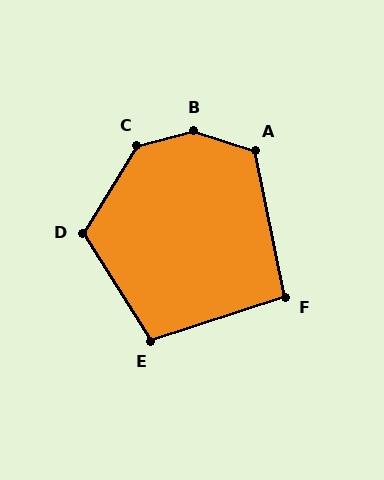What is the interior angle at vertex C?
Approximately 136 degrees (obtuse).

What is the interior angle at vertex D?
Approximately 116 degrees (obtuse).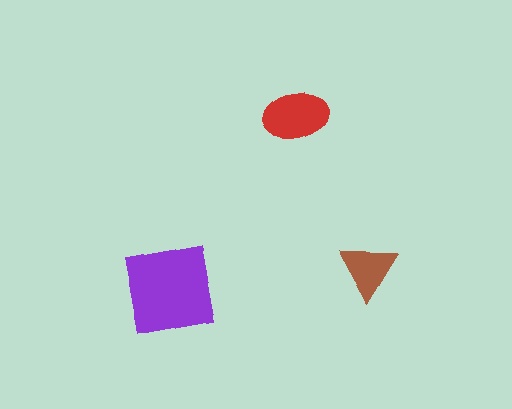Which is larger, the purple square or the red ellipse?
The purple square.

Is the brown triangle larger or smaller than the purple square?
Smaller.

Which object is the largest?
The purple square.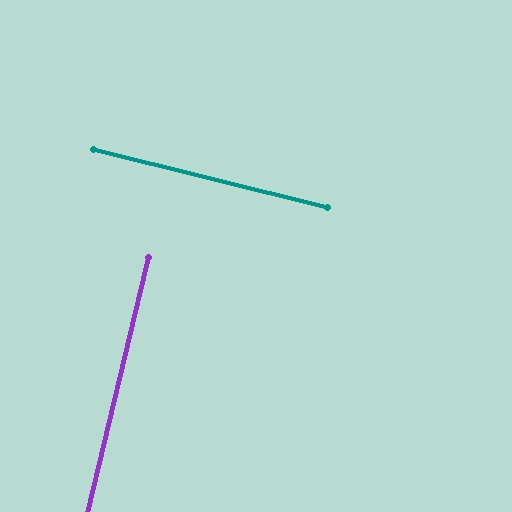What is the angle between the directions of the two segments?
Approximately 89 degrees.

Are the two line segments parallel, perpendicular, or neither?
Perpendicular — they meet at approximately 89°.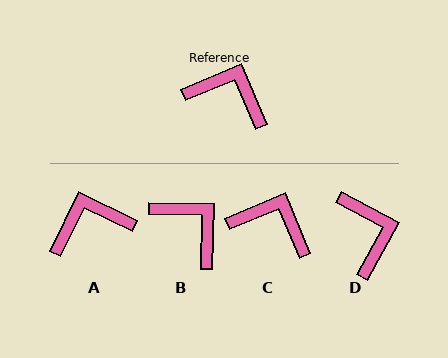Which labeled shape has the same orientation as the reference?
C.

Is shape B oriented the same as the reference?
No, it is off by about 24 degrees.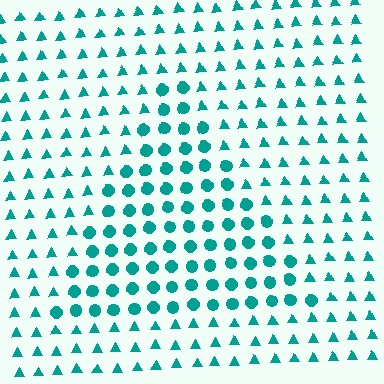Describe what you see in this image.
The image is filled with small teal elements arranged in a uniform grid. A triangle-shaped region contains circles, while the surrounding area contains triangles. The boundary is defined purely by the change in element shape.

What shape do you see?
I see a triangle.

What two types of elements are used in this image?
The image uses circles inside the triangle region and triangles outside it.